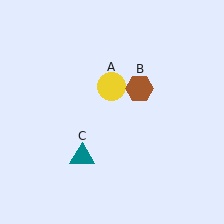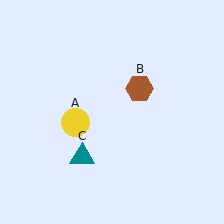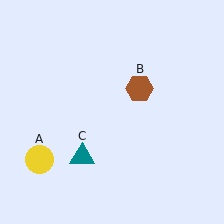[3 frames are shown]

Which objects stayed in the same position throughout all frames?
Brown hexagon (object B) and teal triangle (object C) remained stationary.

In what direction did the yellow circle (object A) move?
The yellow circle (object A) moved down and to the left.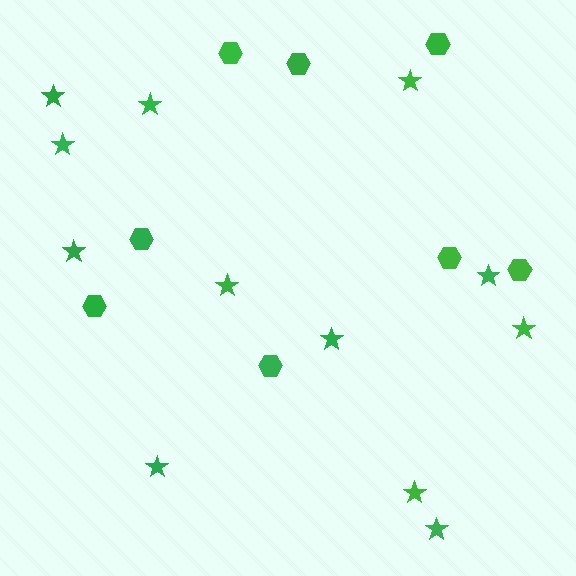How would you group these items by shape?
There are 2 groups: one group of stars (12) and one group of hexagons (8).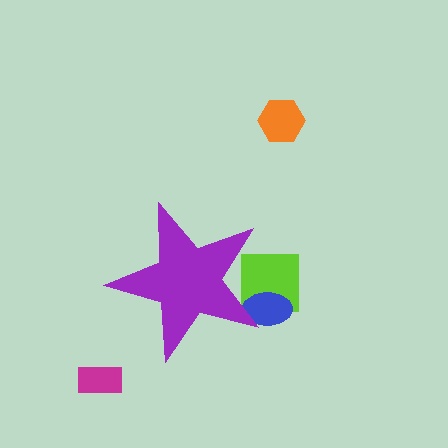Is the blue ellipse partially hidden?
Yes, the blue ellipse is partially hidden behind the purple star.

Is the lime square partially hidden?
Yes, the lime square is partially hidden behind the purple star.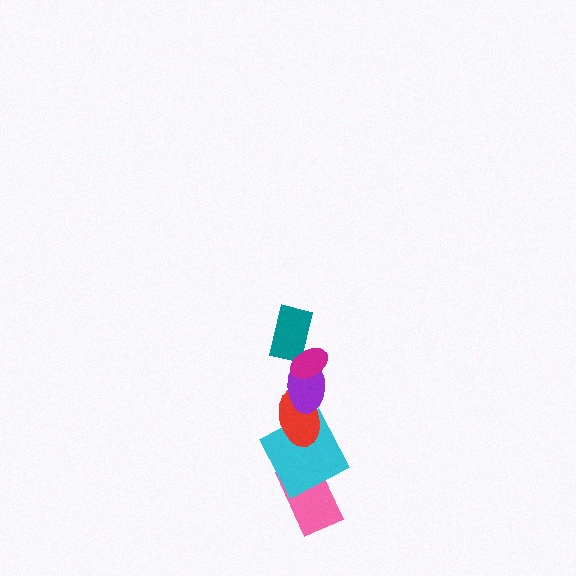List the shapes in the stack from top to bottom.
From top to bottom: the magenta ellipse, the teal rectangle, the purple ellipse, the red ellipse, the cyan square, the pink rectangle.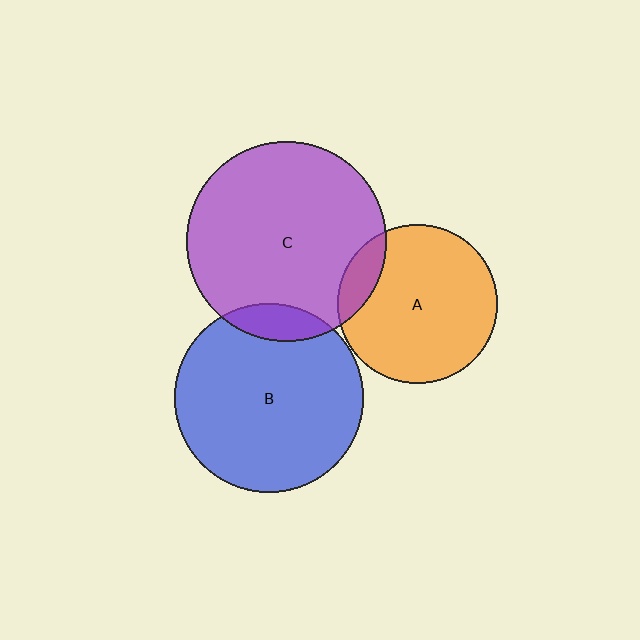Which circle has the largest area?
Circle C (purple).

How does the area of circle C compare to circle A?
Approximately 1.6 times.